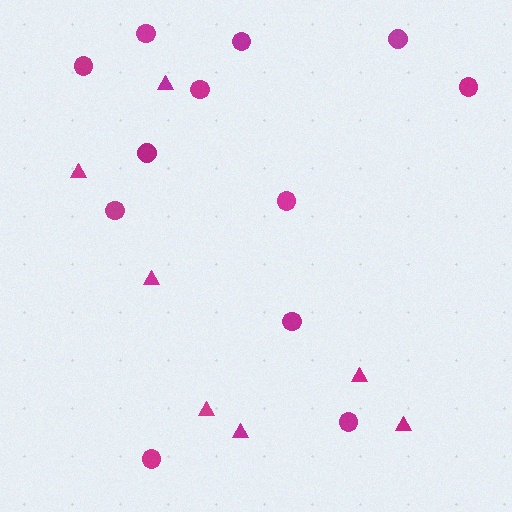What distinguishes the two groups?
There are 2 groups: one group of circles (12) and one group of triangles (7).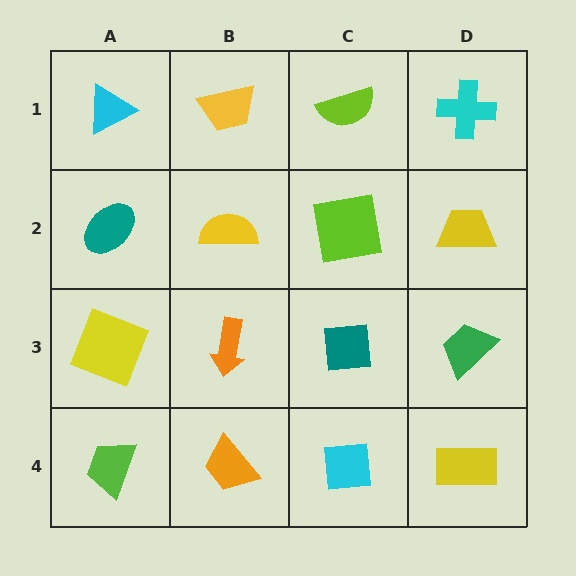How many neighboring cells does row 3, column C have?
4.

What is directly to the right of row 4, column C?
A yellow rectangle.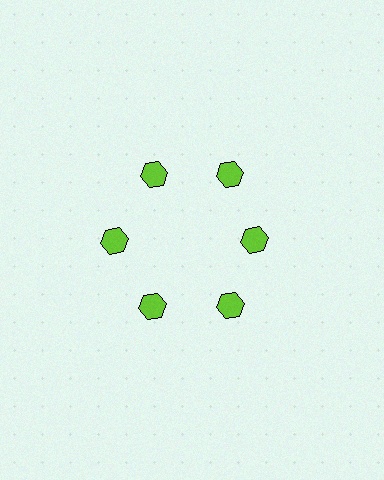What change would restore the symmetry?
The symmetry would be restored by moving it outward, back onto the ring so that all 6 hexagons sit at equal angles and equal distance from the center.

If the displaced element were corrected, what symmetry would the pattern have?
It would have 6-fold rotational symmetry — the pattern would map onto itself every 60 degrees.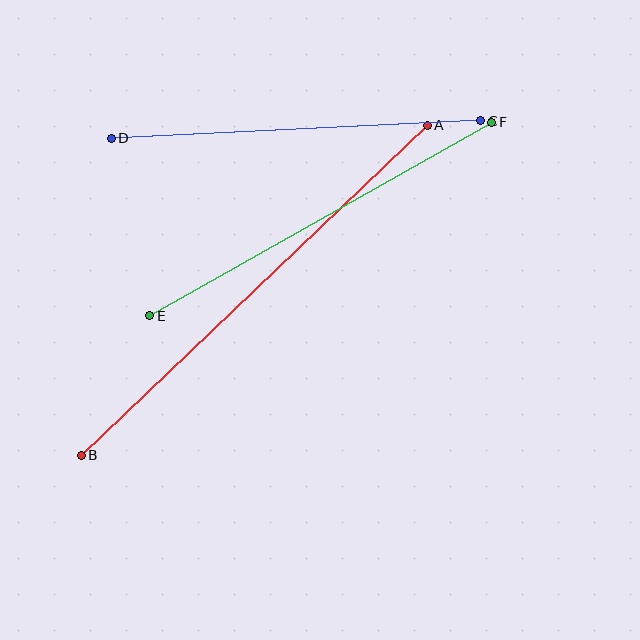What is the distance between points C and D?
The distance is approximately 370 pixels.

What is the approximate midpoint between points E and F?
The midpoint is at approximately (321, 219) pixels.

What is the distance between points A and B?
The distance is approximately 478 pixels.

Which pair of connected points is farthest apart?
Points A and B are farthest apart.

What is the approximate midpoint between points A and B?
The midpoint is at approximately (254, 290) pixels.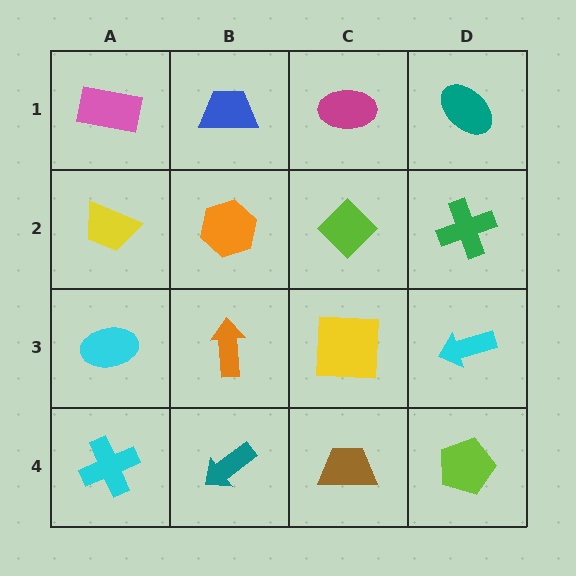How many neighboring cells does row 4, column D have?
2.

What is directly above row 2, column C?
A magenta ellipse.